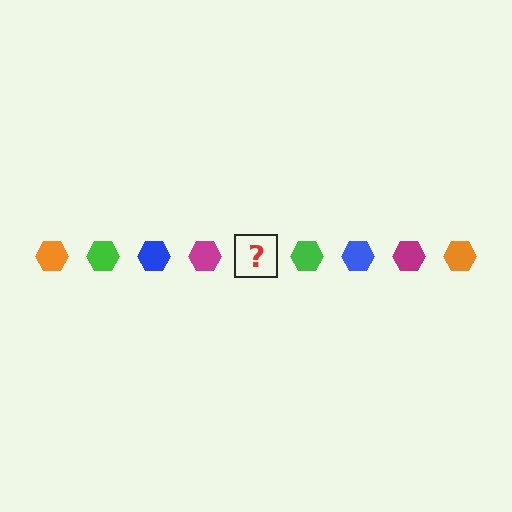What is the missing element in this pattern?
The missing element is an orange hexagon.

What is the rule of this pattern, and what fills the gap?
The rule is that the pattern cycles through orange, green, blue, magenta hexagons. The gap should be filled with an orange hexagon.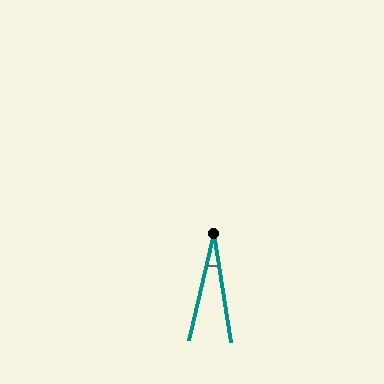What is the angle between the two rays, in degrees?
Approximately 22 degrees.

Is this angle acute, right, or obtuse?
It is acute.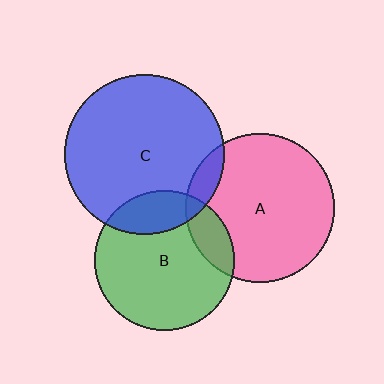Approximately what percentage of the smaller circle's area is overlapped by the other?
Approximately 20%.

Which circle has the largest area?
Circle C (blue).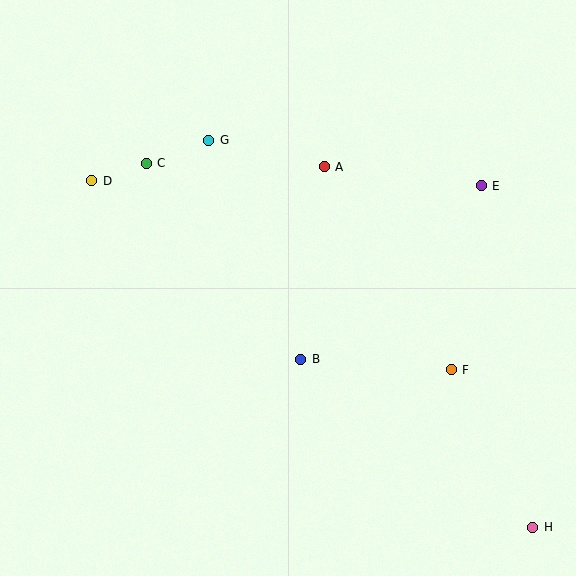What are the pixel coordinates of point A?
Point A is at (324, 167).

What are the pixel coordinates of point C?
Point C is at (146, 163).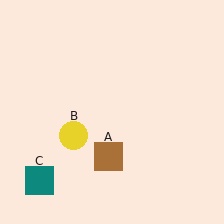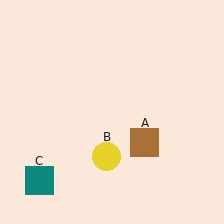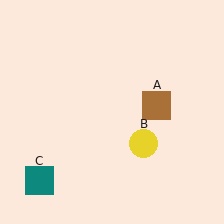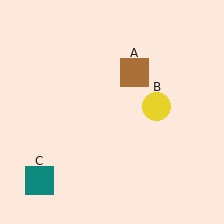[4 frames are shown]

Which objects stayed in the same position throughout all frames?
Teal square (object C) remained stationary.